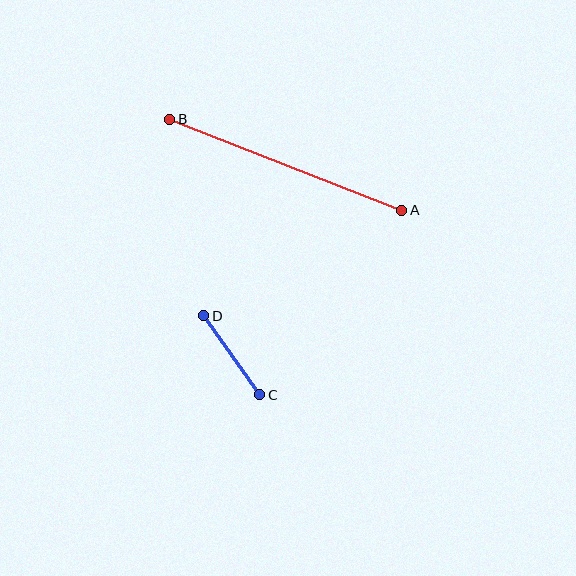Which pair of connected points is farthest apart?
Points A and B are farthest apart.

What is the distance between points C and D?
The distance is approximately 97 pixels.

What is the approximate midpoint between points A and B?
The midpoint is at approximately (286, 165) pixels.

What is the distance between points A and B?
The distance is approximately 249 pixels.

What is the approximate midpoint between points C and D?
The midpoint is at approximately (232, 355) pixels.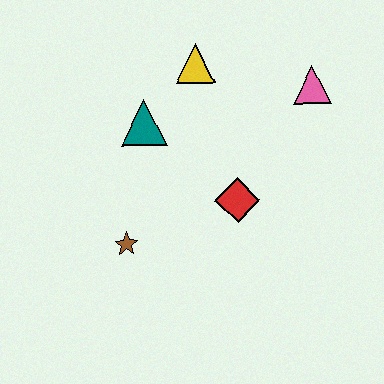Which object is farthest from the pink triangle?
The brown star is farthest from the pink triangle.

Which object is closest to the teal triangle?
The yellow triangle is closest to the teal triangle.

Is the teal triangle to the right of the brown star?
Yes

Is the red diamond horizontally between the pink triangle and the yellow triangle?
Yes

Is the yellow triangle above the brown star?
Yes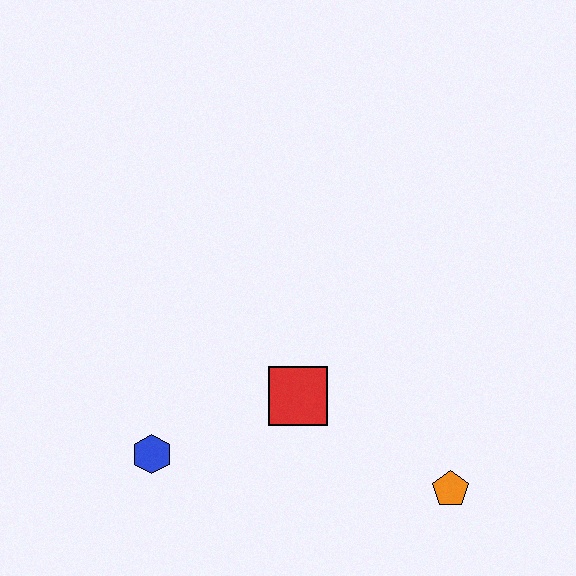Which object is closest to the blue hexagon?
The red square is closest to the blue hexagon.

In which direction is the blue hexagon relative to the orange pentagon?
The blue hexagon is to the left of the orange pentagon.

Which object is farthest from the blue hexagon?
The orange pentagon is farthest from the blue hexagon.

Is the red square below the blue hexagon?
No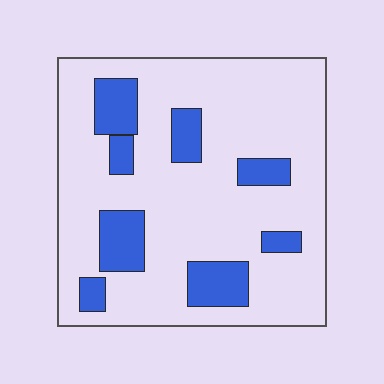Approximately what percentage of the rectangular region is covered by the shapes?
Approximately 20%.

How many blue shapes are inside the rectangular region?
8.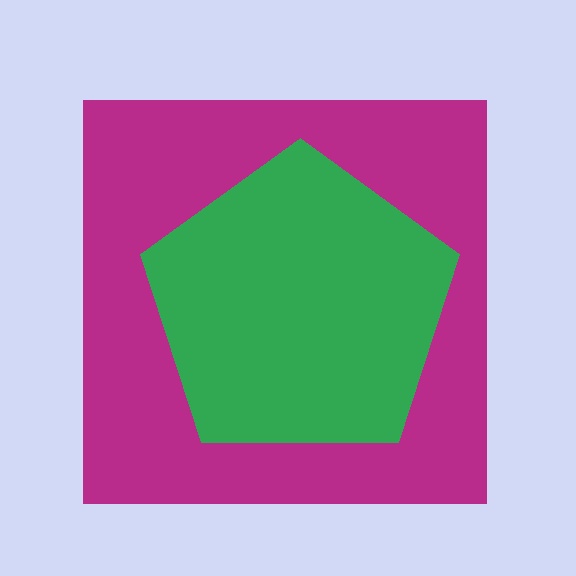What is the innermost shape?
The green pentagon.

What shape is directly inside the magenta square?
The green pentagon.